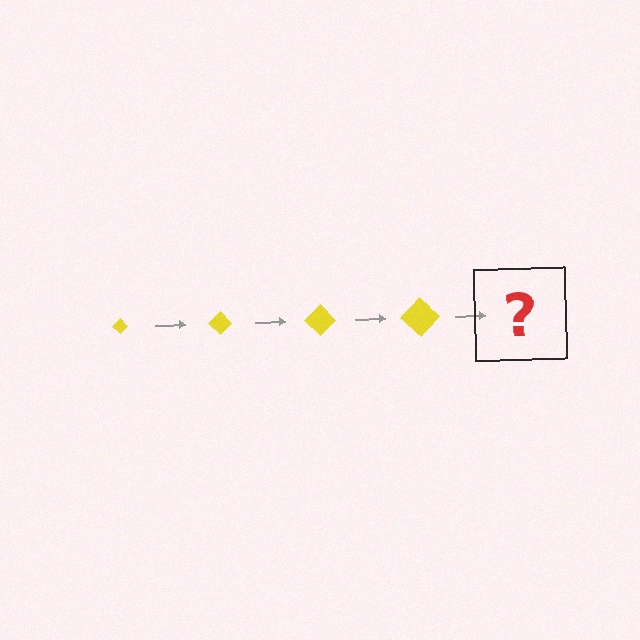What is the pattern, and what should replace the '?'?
The pattern is that the diamond gets progressively larger each step. The '?' should be a yellow diamond, larger than the previous one.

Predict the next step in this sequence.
The next step is a yellow diamond, larger than the previous one.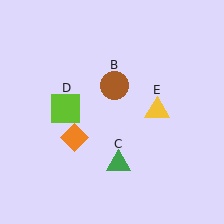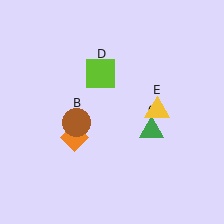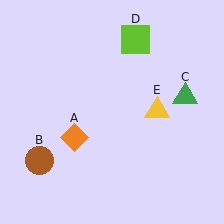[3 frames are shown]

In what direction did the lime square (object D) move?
The lime square (object D) moved up and to the right.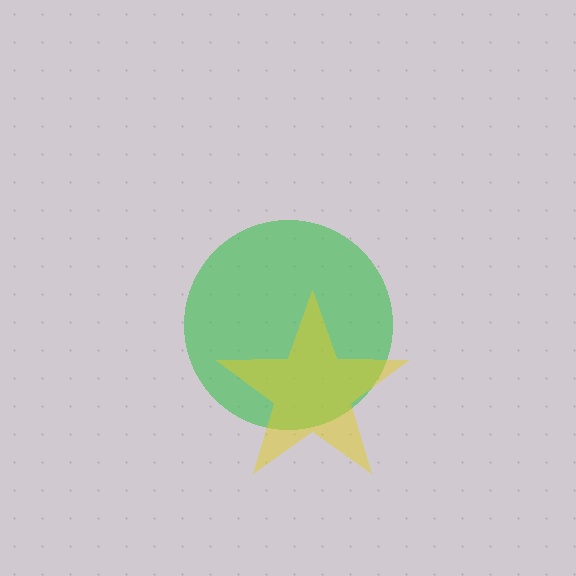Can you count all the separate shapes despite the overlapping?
Yes, there are 2 separate shapes.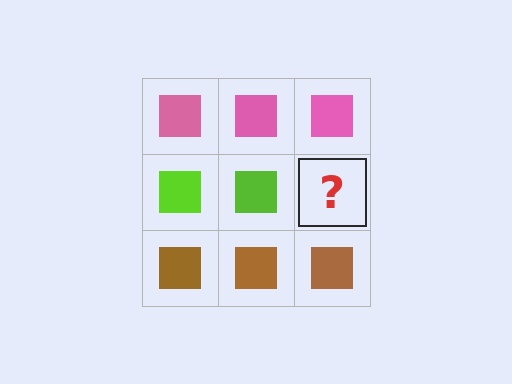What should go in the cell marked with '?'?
The missing cell should contain a lime square.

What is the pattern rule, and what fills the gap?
The rule is that each row has a consistent color. The gap should be filled with a lime square.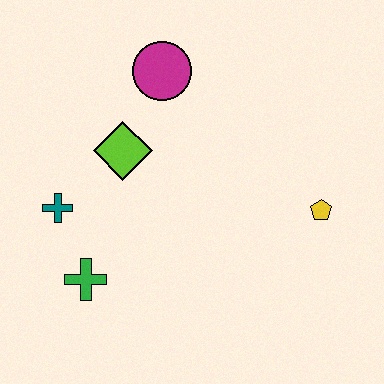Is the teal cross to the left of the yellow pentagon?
Yes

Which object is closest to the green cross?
The teal cross is closest to the green cross.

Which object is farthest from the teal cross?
The yellow pentagon is farthest from the teal cross.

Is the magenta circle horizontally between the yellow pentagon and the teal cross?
Yes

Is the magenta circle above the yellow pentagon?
Yes